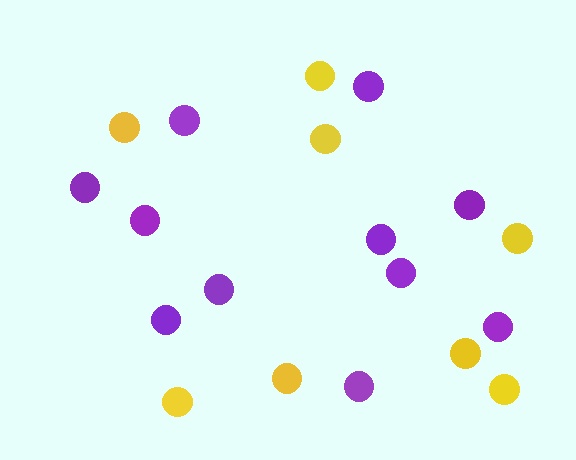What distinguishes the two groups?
There are 2 groups: one group of yellow circles (8) and one group of purple circles (11).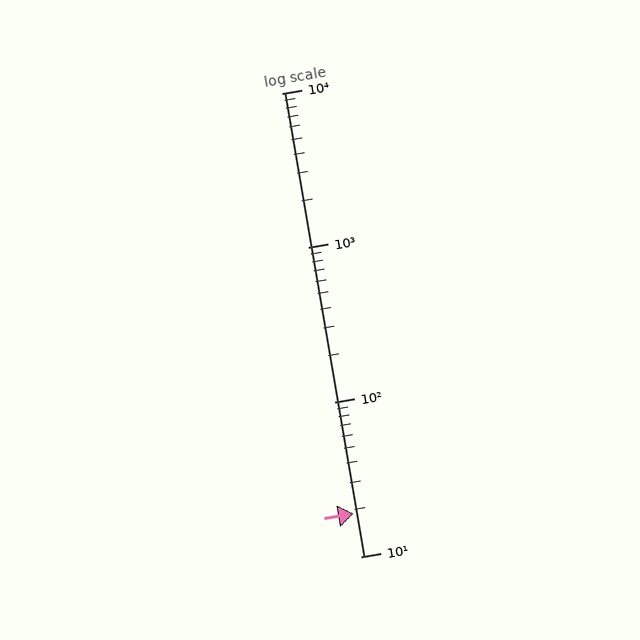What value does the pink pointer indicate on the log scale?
The pointer indicates approximately 19.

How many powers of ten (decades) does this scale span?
The scale spans 3 decades, from 10 to 10000.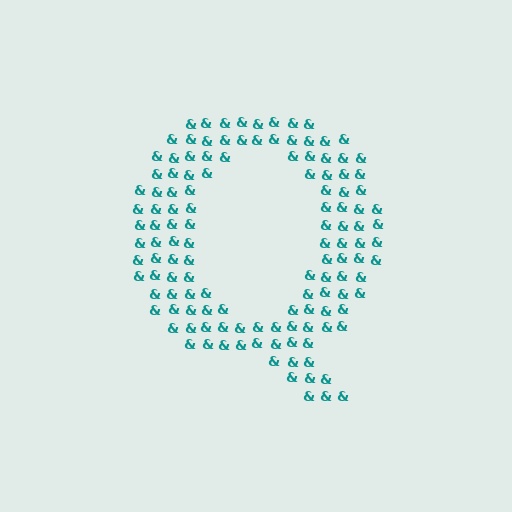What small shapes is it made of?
It is made of small ampersands.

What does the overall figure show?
The overall figure shows the letter Q.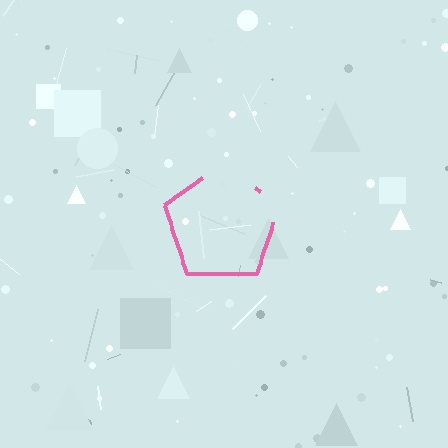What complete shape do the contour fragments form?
The contour fragments form a pentagon.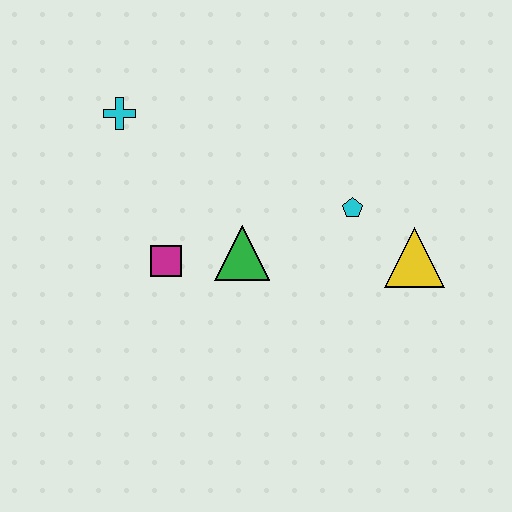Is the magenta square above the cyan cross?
No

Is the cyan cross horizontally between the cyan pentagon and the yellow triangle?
No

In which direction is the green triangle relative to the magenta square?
The green triangle is to the right of the magenta square.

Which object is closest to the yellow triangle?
The cyan pentagon is closest to the yellow triangle.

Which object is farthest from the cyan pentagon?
The cyan cross is farthest from the cyan pentagon.